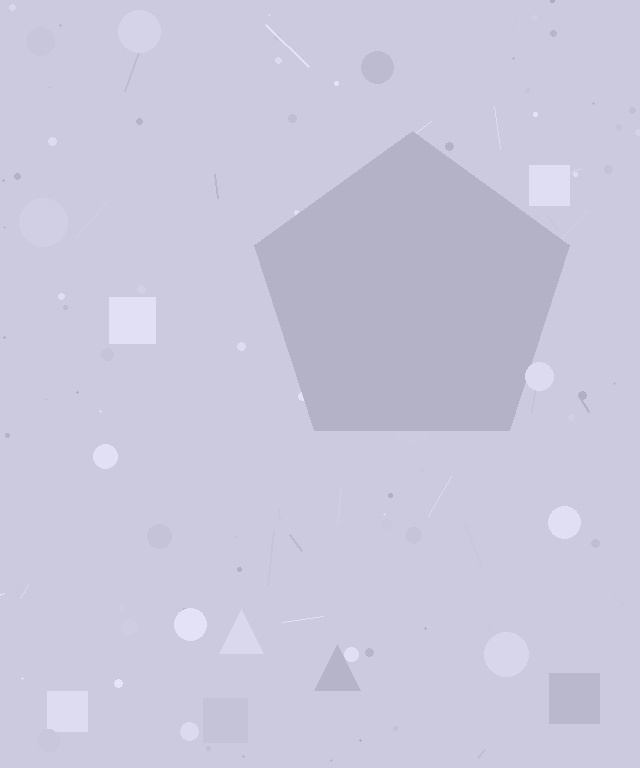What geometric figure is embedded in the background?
A pentagon is embedded in the background.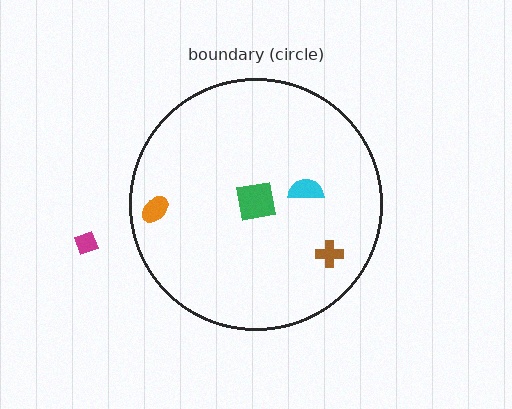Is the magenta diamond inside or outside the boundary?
Outside.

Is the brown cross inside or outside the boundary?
Inside.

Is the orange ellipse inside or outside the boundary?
Inside.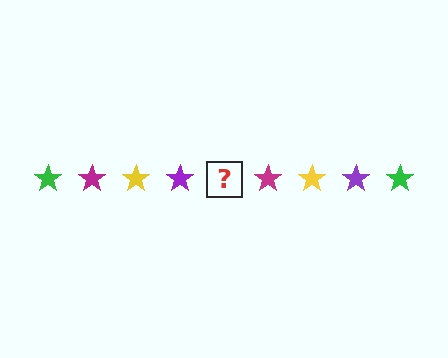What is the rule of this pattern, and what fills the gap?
The rule is that the pattern cycles through green, magenta, yellow, purple stars. The gap should be filled with a green star.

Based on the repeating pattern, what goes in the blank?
The blank should be a green star.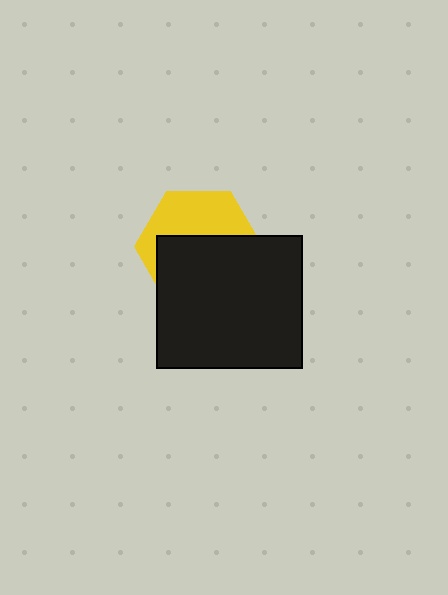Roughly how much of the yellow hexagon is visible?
A small part of it is visible (roughly 42%).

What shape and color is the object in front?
The object in front is a black rectangle.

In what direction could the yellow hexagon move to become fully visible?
The yellow hexagon could move up. That would shift it out from behind the black rectangle entirely.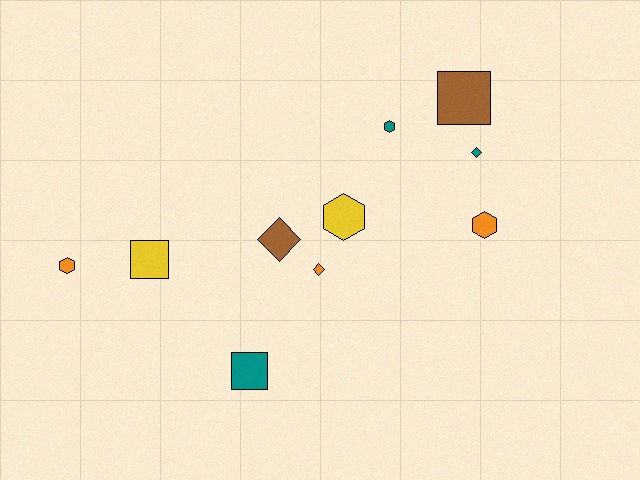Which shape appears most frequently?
Hexagon, with 4 objects.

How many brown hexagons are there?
There are no brown hexagons.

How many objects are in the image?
There are 10 objects.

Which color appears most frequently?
Teal, with 3 objects.